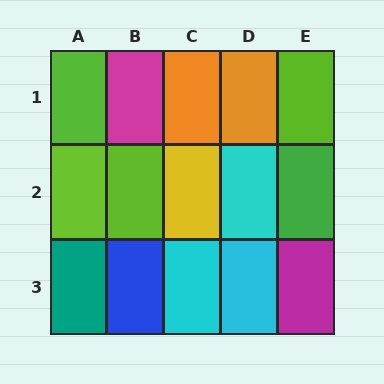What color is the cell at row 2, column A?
Lime.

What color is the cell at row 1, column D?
Orange.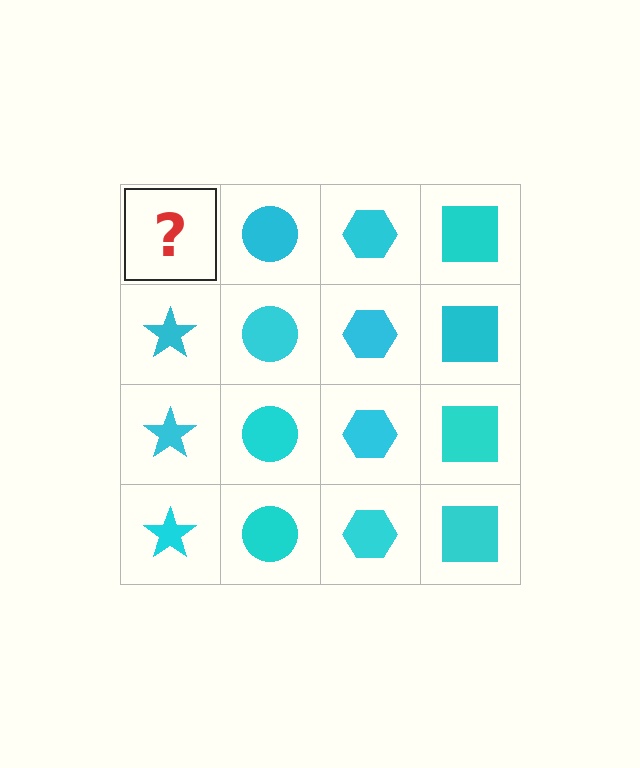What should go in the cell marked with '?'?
The missing cell should contain a cyan star.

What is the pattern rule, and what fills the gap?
The rule is that each column has a consistent shape. The gap should be filled with a cyan star.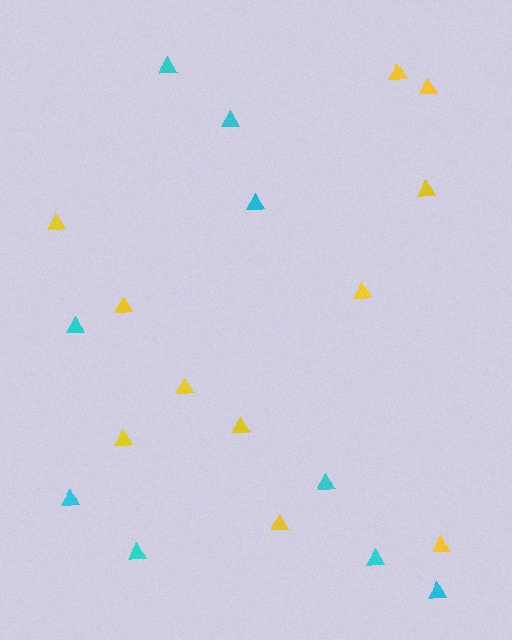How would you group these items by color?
There are 2 groups: one group of yellow triangles (11) and one group of cyan triangles (9).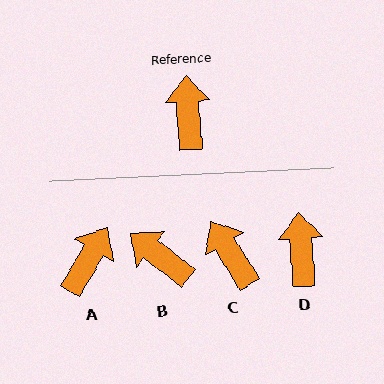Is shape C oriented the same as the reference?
No, it is off by about 27 degrees.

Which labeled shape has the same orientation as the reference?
D.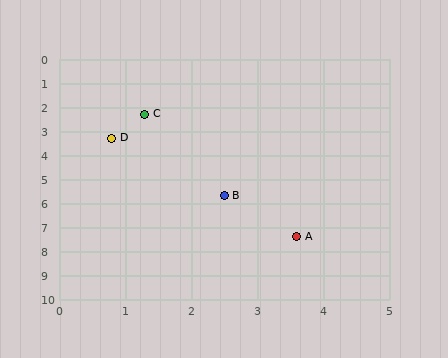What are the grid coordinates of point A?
Point A is at approximately (3.6, 7.4).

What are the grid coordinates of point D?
Point D is at approximately (0.8, 3.3).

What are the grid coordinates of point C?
Point C is at approximately (1.3, 2.3).